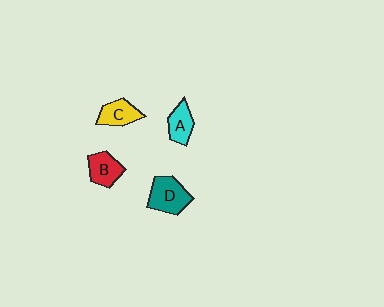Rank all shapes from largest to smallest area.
From largest to smallest: D (teal), B (red), C (yellow), A (cyan).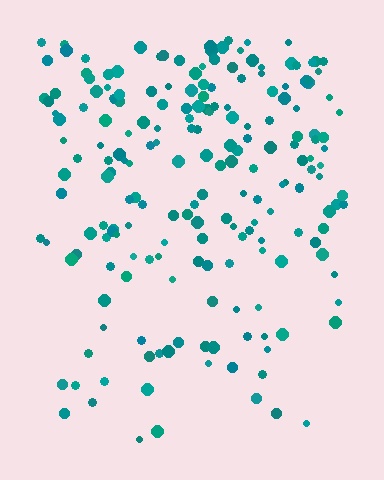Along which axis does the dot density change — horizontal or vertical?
Vertical.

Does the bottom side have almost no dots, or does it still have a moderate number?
Still a moderate number, just noticeably fewer than the top.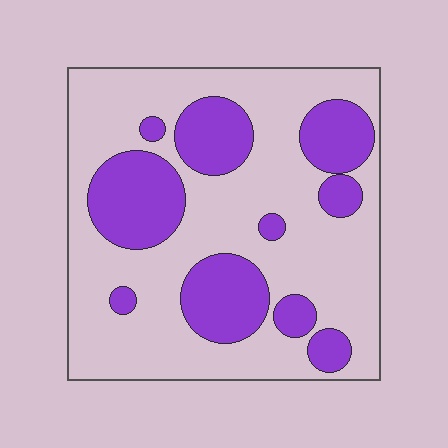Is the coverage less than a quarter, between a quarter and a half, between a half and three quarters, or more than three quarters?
Between a quarter and a half.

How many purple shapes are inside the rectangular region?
10.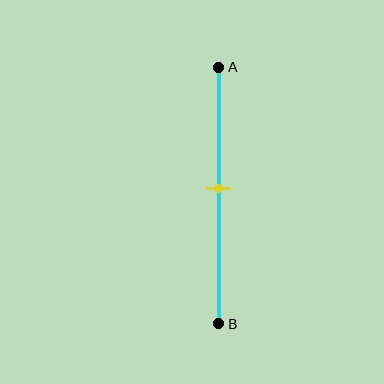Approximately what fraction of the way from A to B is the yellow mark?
The yellow mark is approximately 45% of the way from A to B.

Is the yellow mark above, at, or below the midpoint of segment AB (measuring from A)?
The yellow mark is approximately at the midpoint of segment AB.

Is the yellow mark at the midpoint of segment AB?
Yes, the mark is approximately at the midpoint.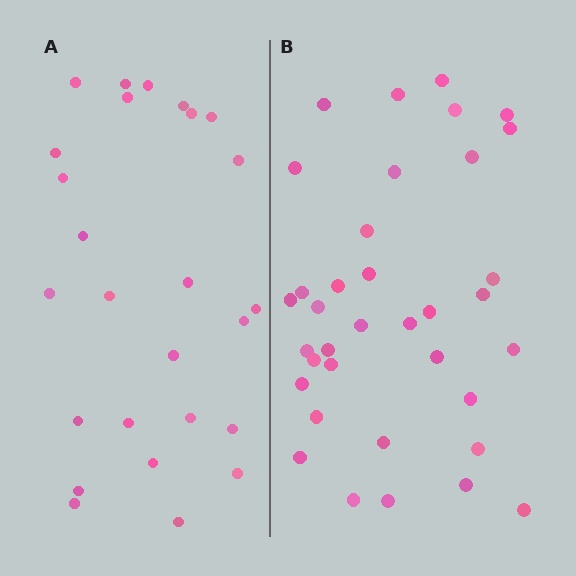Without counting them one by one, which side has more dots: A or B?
Region B (the right region) has more dots.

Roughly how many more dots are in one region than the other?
Region B has roughly 10 or so more dots than region A.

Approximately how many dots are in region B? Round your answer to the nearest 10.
About 40 dots. (The exact count is 36, which rounds to 40.)